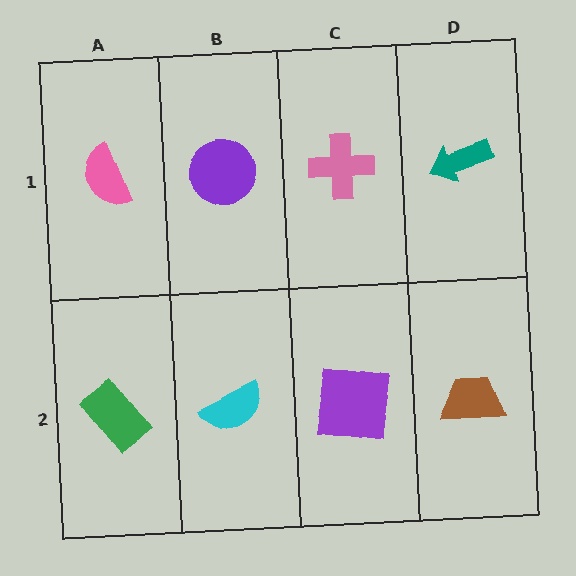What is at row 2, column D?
A brown trapezoid.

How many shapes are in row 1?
4 shapes.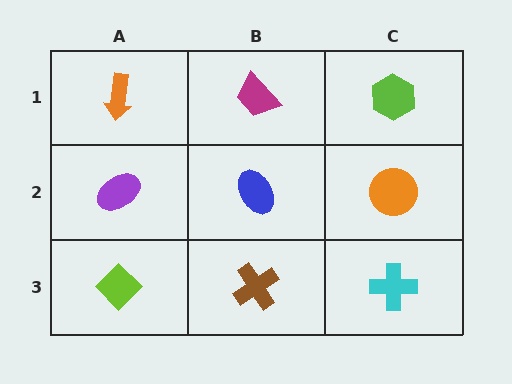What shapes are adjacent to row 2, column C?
A lime hexagon (row 1, column C), a cyan cross (row 3, column C), a blue ellipse (row 2, column B).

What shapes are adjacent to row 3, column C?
An orange circle (row 2, column C), a brown cross (row 3, column B).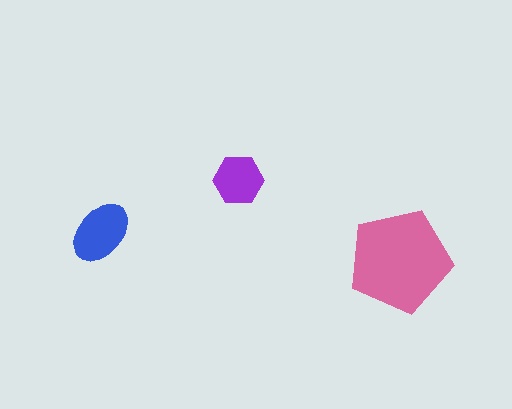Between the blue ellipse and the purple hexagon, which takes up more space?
The blue ellipse.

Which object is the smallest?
The purple hexagon.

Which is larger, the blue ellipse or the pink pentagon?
The pink pentagon.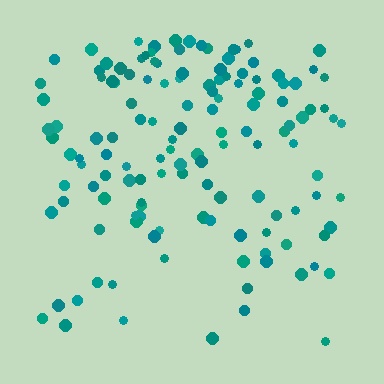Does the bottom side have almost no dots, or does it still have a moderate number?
Still a moderate number, just noticeably fewer than the top.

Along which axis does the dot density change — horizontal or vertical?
Vertical.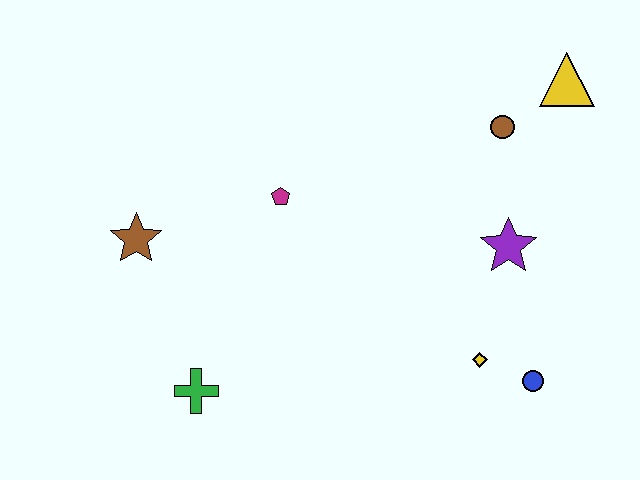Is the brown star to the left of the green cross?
Yes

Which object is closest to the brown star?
The magenta pentagon is closest to the brown star.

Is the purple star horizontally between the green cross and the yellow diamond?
No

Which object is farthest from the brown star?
The yellow triangle is farthest from the brown star.